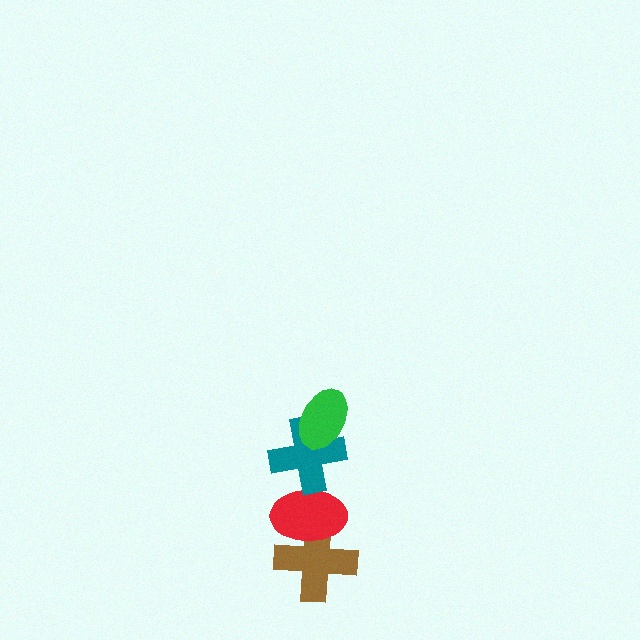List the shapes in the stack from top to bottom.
From top to bottom: the green ellipse, the teal cross, the red ellipse, the brown cross.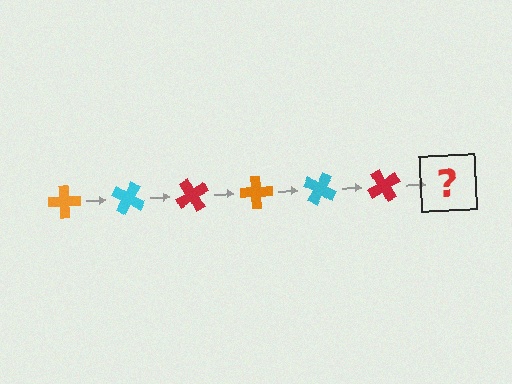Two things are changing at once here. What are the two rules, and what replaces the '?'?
The two rules are that it rotates 30 degrees each step and the color cycles through orange, cyan, and red. The '?' should be an orange cross, rotated 180 degrees from the start.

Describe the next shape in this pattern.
It should be an orange cross, rotated 180 degrees from the start.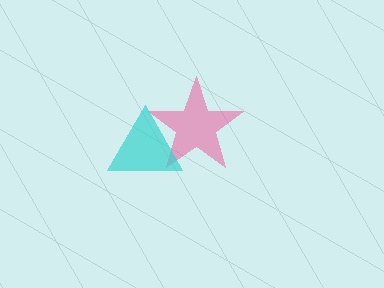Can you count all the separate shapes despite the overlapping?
Yes, there are 2 separate shapes.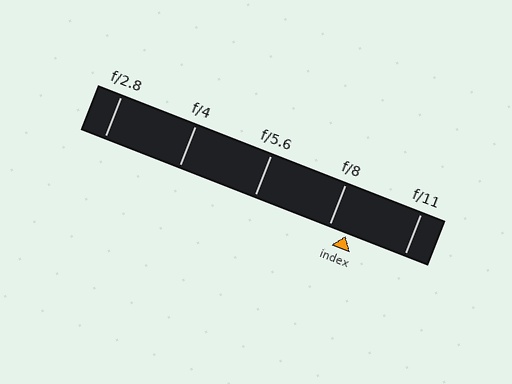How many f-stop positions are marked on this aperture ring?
There are 5 f-stop positions marked.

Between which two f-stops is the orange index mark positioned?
The index mark is between f/8 and f/11.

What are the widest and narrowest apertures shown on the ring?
The widest aperture shown is f/2.8 and the narrowest is f/11.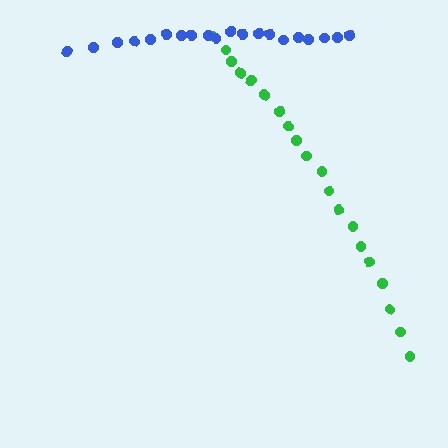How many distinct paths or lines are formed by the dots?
There are 2 distinct paths.